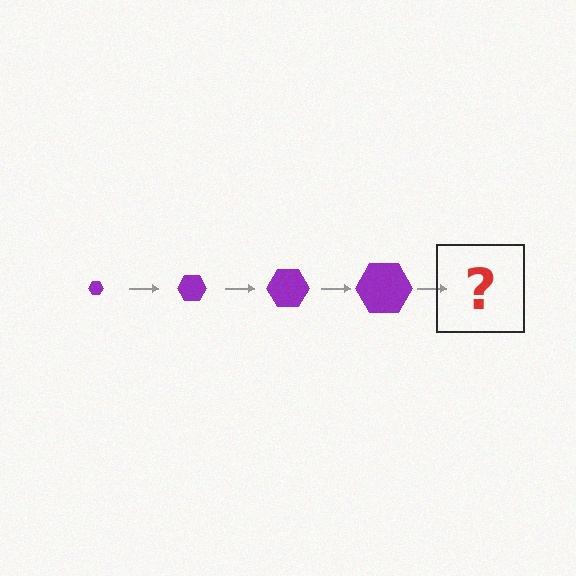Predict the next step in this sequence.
The next step is a purple hexagon, larger than the previous one.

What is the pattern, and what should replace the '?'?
The pattern is that the hexagon gets progressively larger each step. The '?' should be a purple hexagon, larger than the previous one.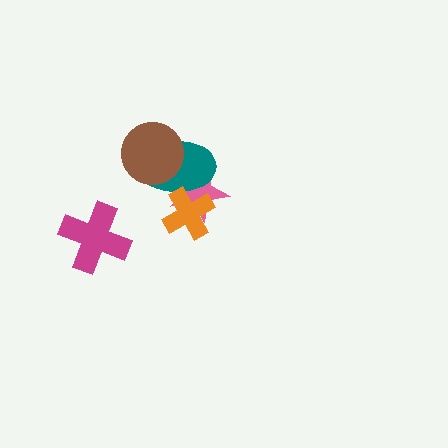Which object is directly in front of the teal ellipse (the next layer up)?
The brown circle is directly in front of the teal ellipse.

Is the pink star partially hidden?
Yes, it is partially covered by another shape.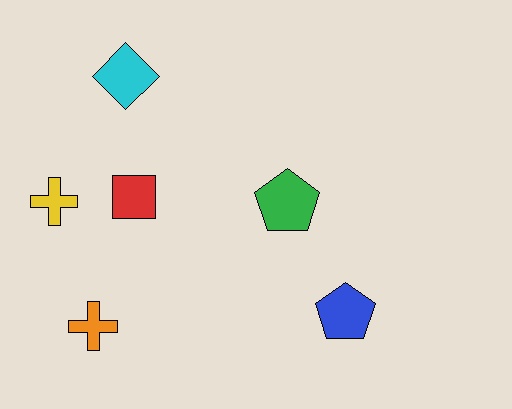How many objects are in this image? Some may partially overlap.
There are 6 objects.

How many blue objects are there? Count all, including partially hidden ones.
There is 1 blue object.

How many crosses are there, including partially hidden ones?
There are 2 crosses.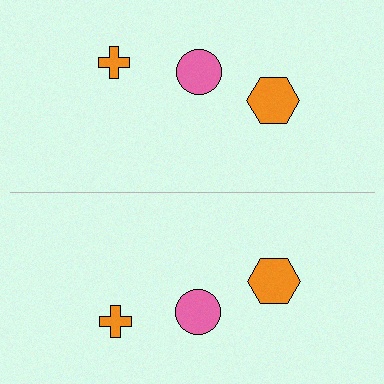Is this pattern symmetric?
Yes, this pattern has bilateral (reflection) symmetry.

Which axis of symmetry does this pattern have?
The pattern has a horizontal axis of symmetry running through the center of the image.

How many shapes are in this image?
There are 6 shapes in this image.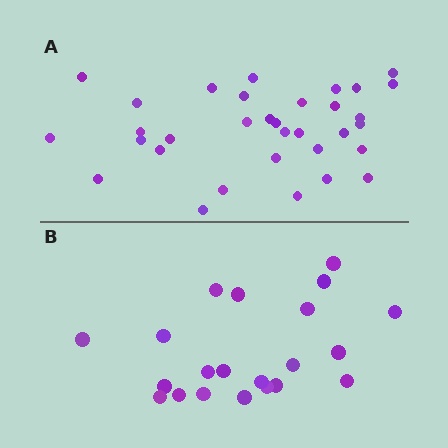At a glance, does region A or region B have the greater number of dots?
Region A (the top region) has more dots.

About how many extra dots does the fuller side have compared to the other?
Region A has roughly 12 or so more dots than region B.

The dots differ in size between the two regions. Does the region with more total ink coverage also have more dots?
No. Region B has more total ink coverage because its dots are larger, but region A actually contains more individual dots. Total area can be misleading — the number of items is what matters here.